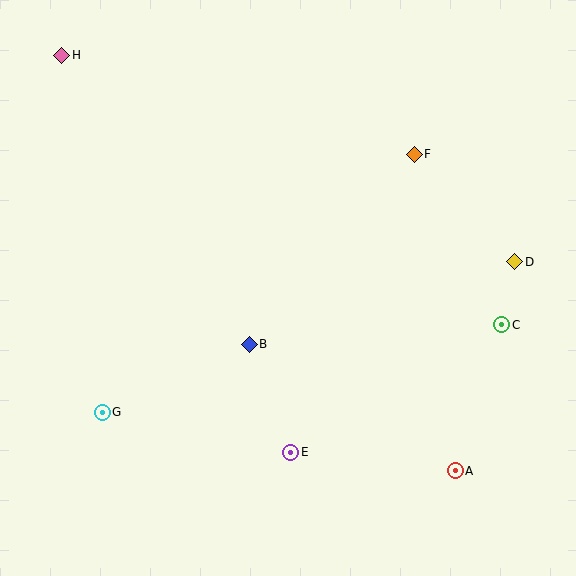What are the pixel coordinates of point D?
Point D is at (515, 262).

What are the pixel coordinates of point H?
Point H is at (62, 55).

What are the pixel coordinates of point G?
Point G is at (102, 413).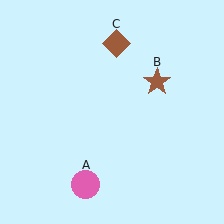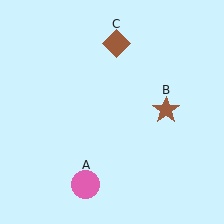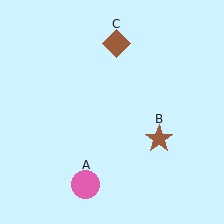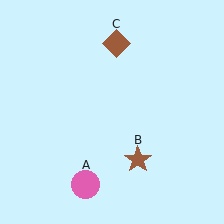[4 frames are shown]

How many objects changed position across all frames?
1 object changed position: brown star (object B).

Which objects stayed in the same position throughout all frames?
Pink circle (object A) and brown diamond (object C) remained stationary.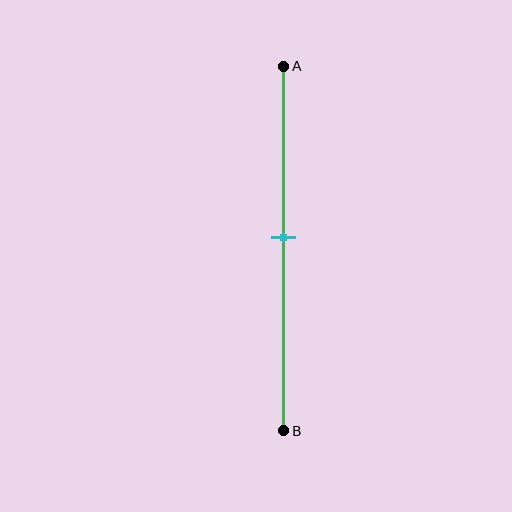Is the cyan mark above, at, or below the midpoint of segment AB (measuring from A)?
The cyan mark is above the midpoint of segment AB.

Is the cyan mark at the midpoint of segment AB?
No, the mark is at about 45% from A, not at the 50% midpoint.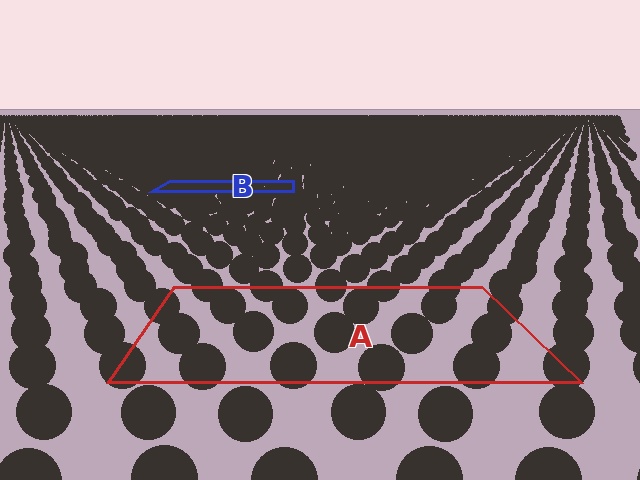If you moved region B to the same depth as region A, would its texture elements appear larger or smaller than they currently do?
They would appear larger. At a closer depth, the same texture elements are projected at a bigger on-screen size.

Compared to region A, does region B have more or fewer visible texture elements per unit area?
Region B has more texture elements per unit area — they are packed more densely because it is farther away.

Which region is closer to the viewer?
Region A is closer. The texture elements there are larger and more spread out.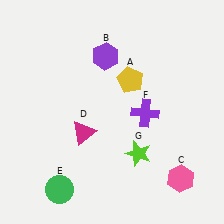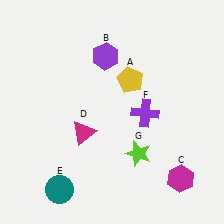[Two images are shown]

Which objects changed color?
C changed from pink to magenta. E changed from green to teal.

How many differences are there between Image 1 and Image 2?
There are 2 differences between the two images.